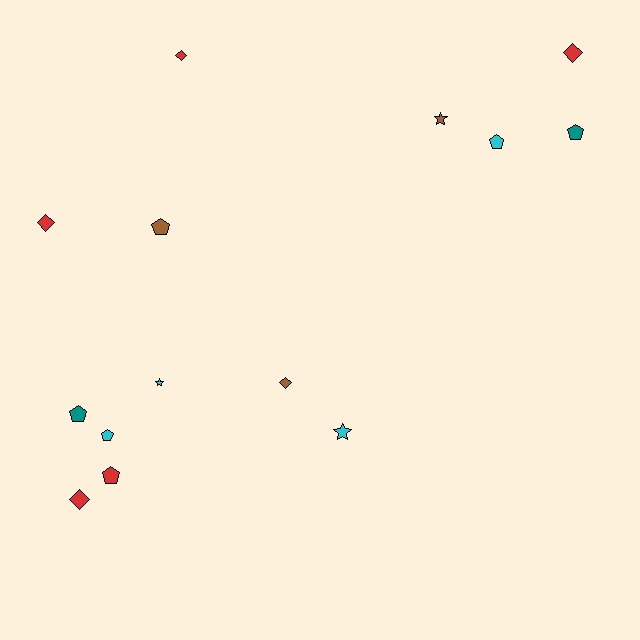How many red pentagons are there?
There is 1 red pentagon.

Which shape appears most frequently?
Pentagon, with 6 objects.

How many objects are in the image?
There are 14 objects.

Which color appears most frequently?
Red, with 5 objects.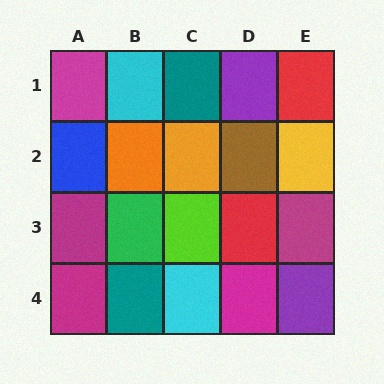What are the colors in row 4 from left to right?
Magenta, teal, cyan, magenta, purple.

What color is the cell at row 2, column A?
Blue.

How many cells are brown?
1 cell is brown.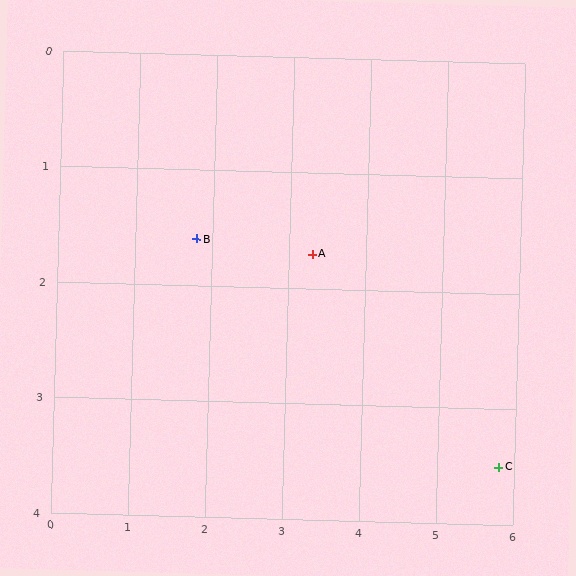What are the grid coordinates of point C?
Point C is at approximately (5.8, 3.5).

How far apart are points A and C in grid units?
Points A and C are about 3.1 grid units apart.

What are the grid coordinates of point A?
Point A is at approximately (3.3, 1.7).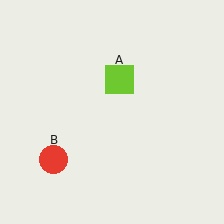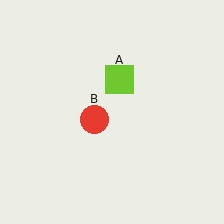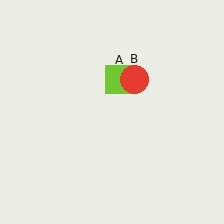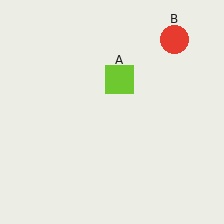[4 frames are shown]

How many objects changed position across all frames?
1 object changed position: red circle (object B).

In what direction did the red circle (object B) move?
The red circle (object B) moved up and to the right.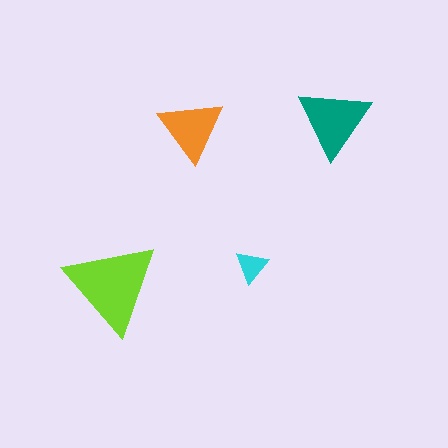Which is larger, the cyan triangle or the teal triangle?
The teal one.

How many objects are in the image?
There are 4 objects in the image.